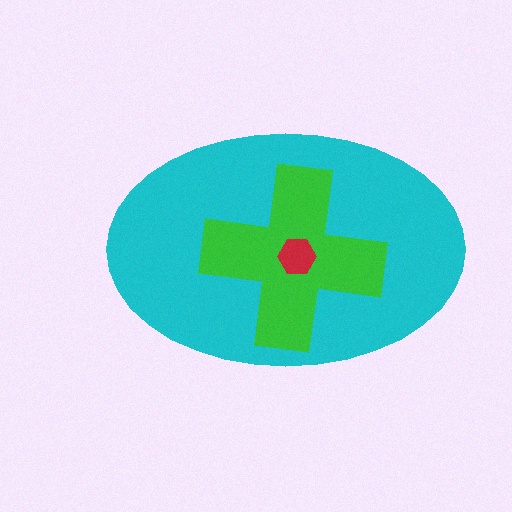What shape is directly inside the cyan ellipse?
The green cross.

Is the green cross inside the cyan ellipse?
Yes.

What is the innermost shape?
The red hexagon.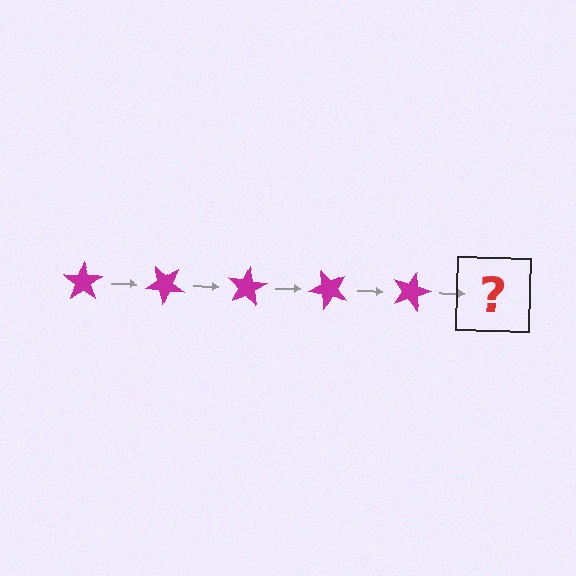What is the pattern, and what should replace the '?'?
The pattern is that the star rotates 40 degrees each step. The '?' should be a magenta star rotated 200 degrees.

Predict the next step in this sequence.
The next step is a magenta star rotated 200 degrees.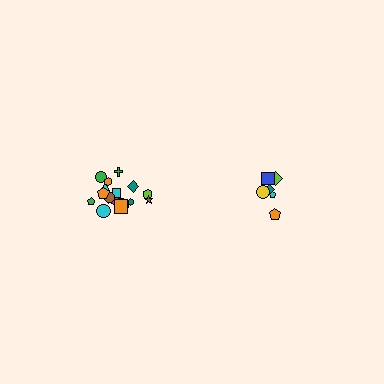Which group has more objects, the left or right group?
The left group.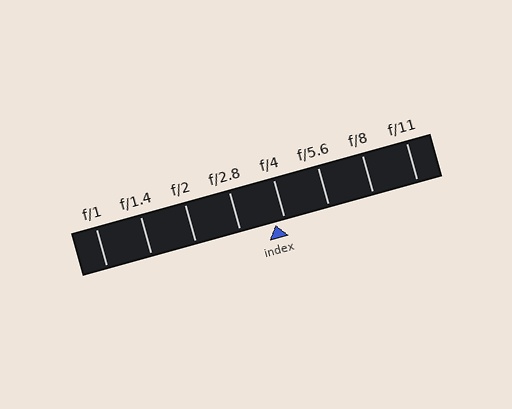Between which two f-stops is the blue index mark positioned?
The index mark is between f/2.8 and f/4.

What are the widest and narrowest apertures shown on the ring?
The widest aperture shown is f/1 and the narrowest is f/11.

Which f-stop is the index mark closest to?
The index mark is closest to f/4.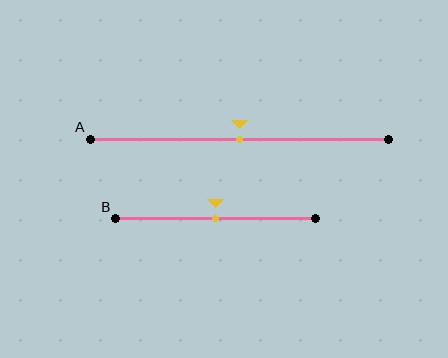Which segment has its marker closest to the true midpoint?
Segment A has its marker closest to the true midpoint.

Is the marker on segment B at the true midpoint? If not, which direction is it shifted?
Yes, the marker on segment B is at the true midpoint.